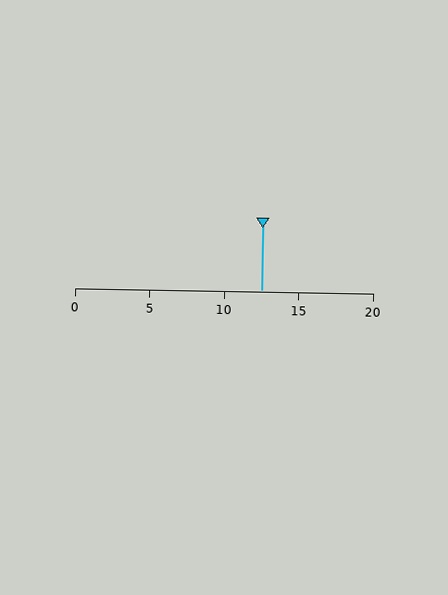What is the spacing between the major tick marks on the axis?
The major ticks are spaced 5 apart.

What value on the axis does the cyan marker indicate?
The marker indicates approximately 12.5.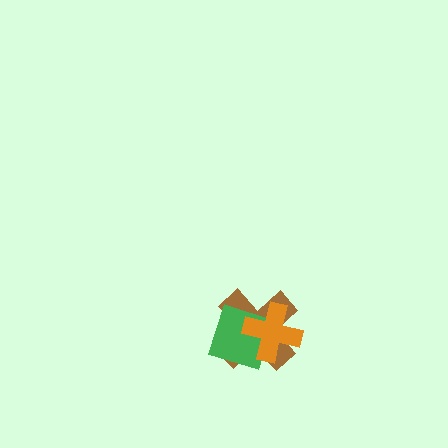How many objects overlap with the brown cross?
2 objects overlap with the brown cross.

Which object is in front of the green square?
The orange cross is in front of the green square.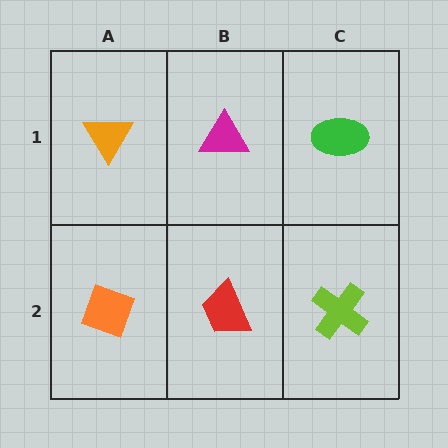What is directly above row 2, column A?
An orange triangle.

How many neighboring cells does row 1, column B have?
3.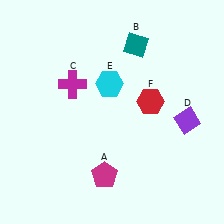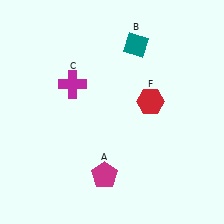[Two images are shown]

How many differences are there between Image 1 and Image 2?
There are 2 differences between the two images.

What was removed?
The purple diamond (D), the cyan hexagon (E) were removed in Image 2.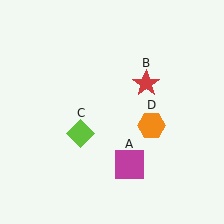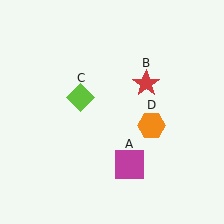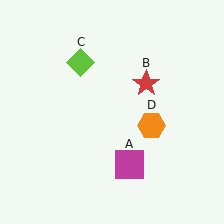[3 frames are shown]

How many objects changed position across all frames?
1 object changed position: lime diamond (object C).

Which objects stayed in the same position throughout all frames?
Magenta square (object A) and red star (object B) and orange hexagon (object D) remained stationary.